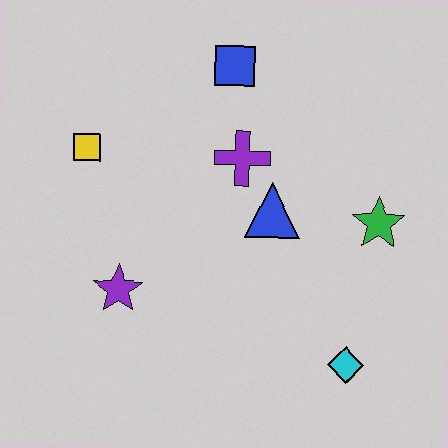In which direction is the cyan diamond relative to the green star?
The cyan diamond is below the green star.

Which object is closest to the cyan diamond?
The green star is closest to the cyan diamond.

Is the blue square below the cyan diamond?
No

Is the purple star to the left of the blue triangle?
Yes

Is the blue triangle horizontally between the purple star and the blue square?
No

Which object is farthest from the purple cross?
The cyan diamond is farthest from the purple cross.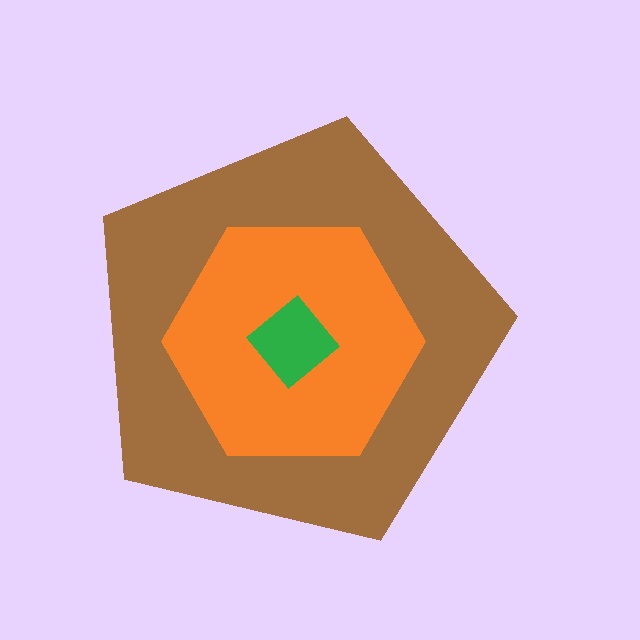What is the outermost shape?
The brown pentagon.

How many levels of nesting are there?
3.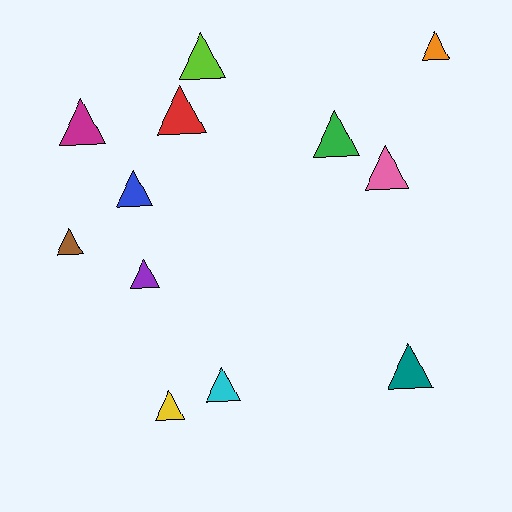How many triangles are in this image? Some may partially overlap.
There are 12 triangles.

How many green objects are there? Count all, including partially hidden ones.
There is 1 green object.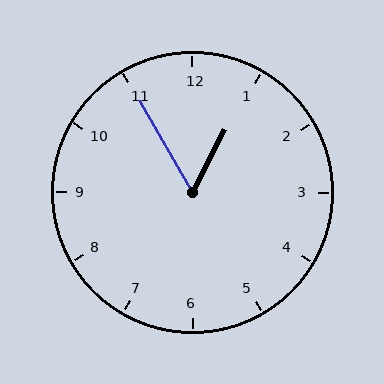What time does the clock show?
12:55.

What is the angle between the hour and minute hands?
Approximately 58 degrees.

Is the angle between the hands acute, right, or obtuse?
It is acute.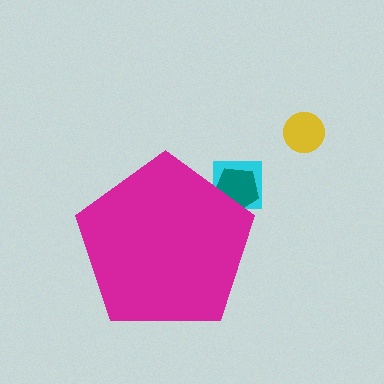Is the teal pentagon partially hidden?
Yes, the teal pentagon is partially hidden behind the magenta pentagon.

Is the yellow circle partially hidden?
No, the yellow circle is fully visible.